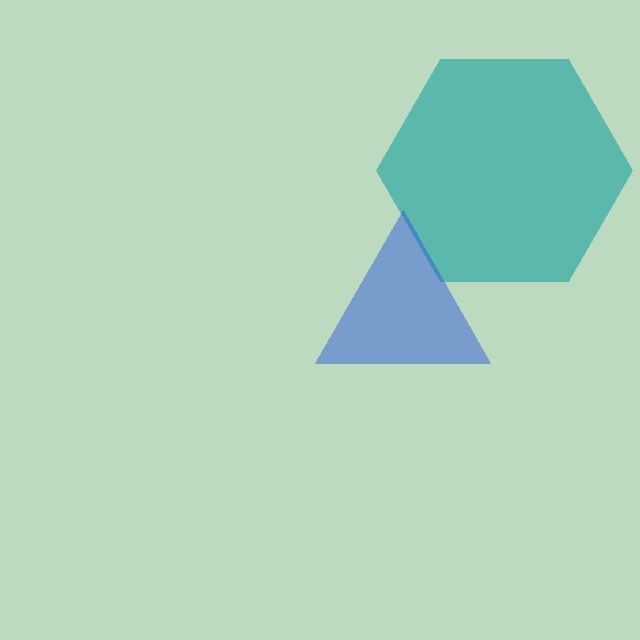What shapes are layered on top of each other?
The layered shapes are: a teal hexagon, a blue triangle.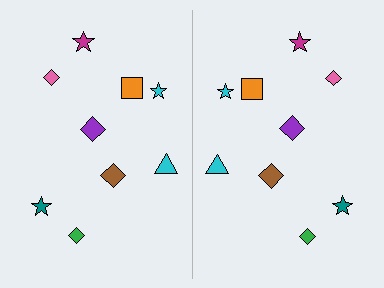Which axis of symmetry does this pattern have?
The pattern has a vertical axis of symmetry running through the center of the image.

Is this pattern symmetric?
Yes, this pattern has bilateral (reflection) symmetry.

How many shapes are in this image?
There are 18 shapes in this image.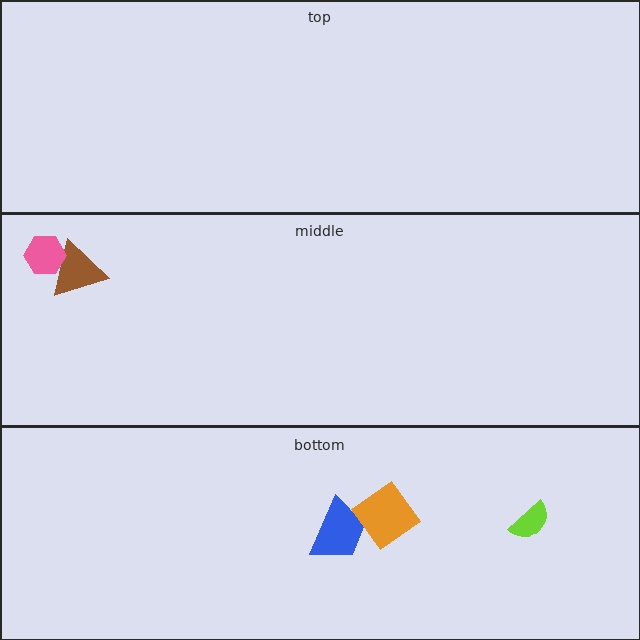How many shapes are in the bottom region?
3.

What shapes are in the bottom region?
The lime semicircle, the blue trapezoid, the orange diamond.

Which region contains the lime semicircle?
The bottom region.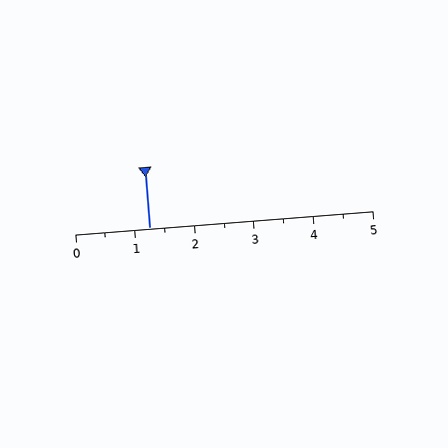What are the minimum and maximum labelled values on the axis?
The axis runs from 0 to 5.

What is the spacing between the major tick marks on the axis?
The major ticks are spaced 1 apart.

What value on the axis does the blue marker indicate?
The marker indicates approximately 1.2.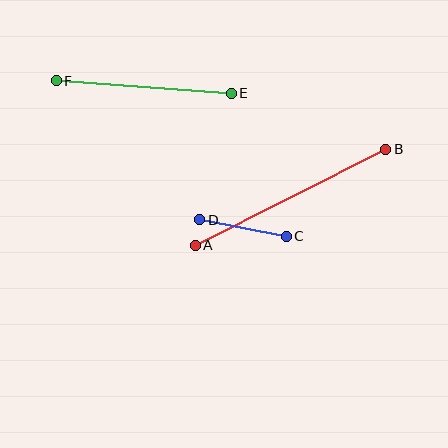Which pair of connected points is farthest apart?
Points A and B are farthest apart.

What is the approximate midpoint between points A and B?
The midpoint is at approximately (291, 197) pixels.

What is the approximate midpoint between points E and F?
The midpoint is at approximately (144, 87) pixels.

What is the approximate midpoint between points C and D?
The midpoint is at approximately (243, 228) pixels.